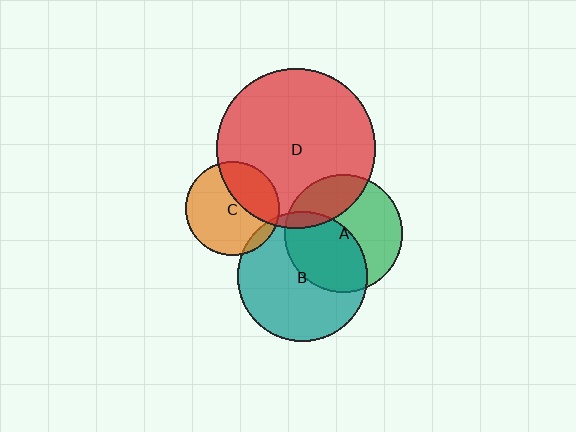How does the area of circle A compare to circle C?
Approximately 1.5 times.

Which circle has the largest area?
Circle D (red).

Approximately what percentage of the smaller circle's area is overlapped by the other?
Approximately 45%.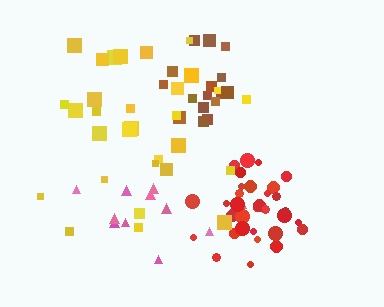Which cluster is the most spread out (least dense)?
Pink.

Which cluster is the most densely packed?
Red.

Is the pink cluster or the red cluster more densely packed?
Red.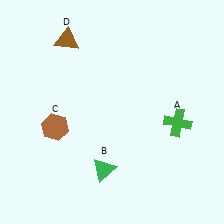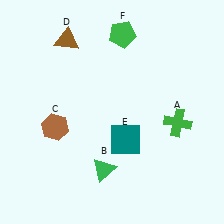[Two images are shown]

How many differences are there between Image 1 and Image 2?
There are 2 differences between the two images.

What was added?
A teal square (E), a green pentagon (F) were added in Image 2.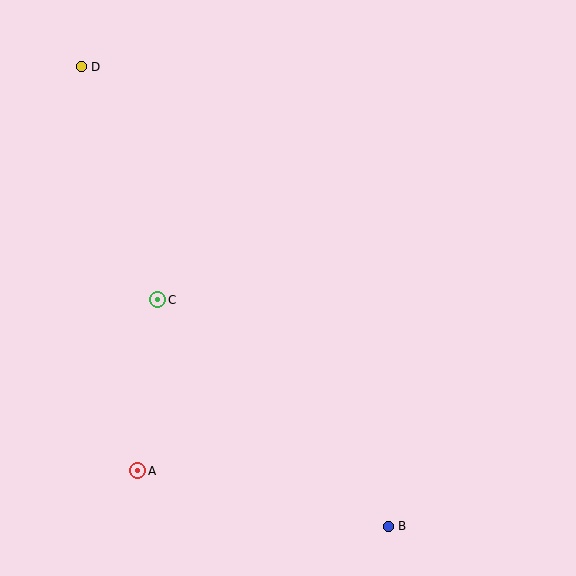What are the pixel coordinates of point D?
Point D is at (81, 67).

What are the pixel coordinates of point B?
Point B is at (388, 526).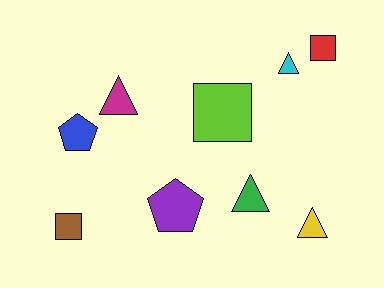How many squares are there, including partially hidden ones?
There are 3 squares.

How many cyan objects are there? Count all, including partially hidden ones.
There is 1 cyan object.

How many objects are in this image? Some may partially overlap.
There are 9 objects.